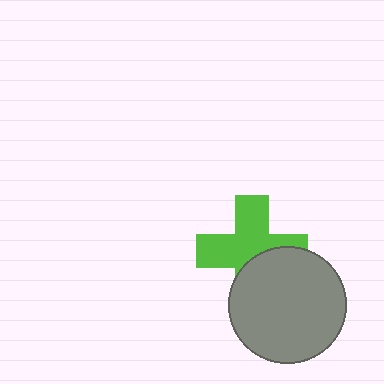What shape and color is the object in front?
The object in front is a gray circle.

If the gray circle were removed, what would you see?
You would see the complete lime cross.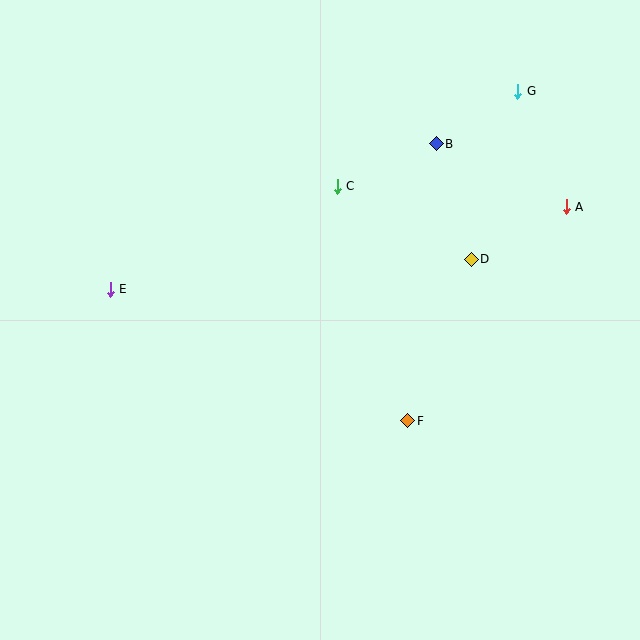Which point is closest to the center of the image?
Point F at (408, 421) is closest to the center.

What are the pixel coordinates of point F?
Point F is at (408, 421).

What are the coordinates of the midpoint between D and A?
The midpoint between D and A is at (519, 233).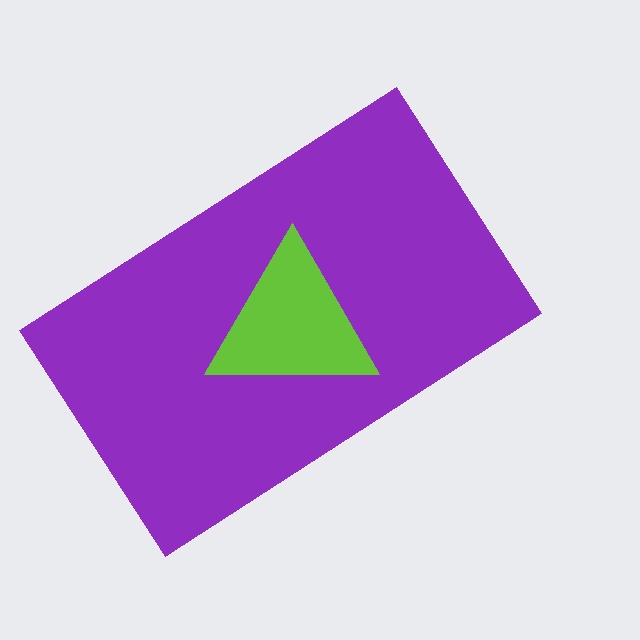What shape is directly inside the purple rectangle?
The lime triangle.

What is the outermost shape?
The purple rectangle.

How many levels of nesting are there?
2.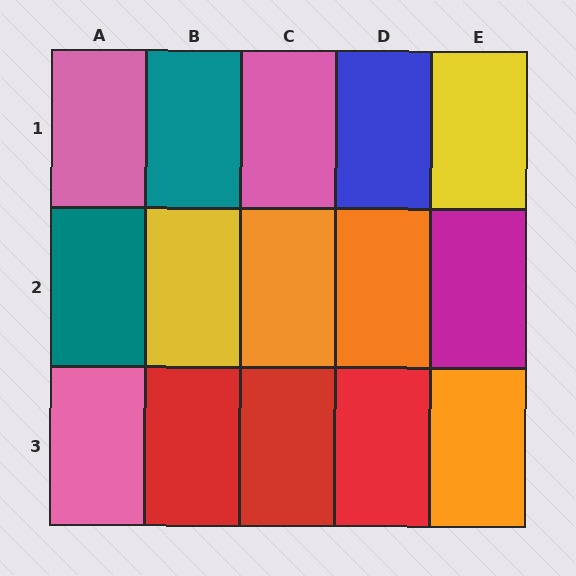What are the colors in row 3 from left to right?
Pink, red, red, red, orange.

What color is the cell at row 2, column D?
Orange.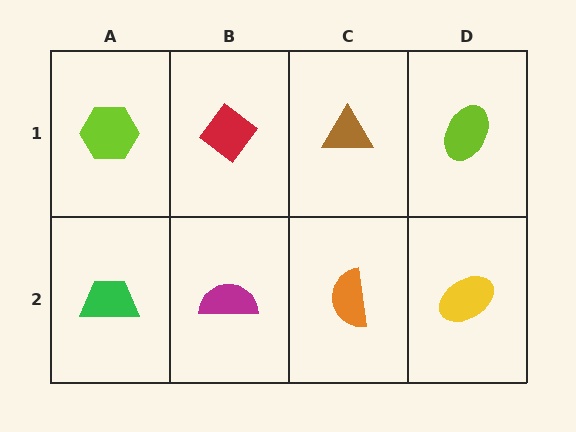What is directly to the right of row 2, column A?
A magenta semicircle.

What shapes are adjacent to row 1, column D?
A yellow ellipse (row 2, column D), a brown triangle (row 1, column C).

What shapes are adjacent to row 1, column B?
A magenta semicircle (row 2, column B), a lime hexagon (row 1, column A), a brown triangle (row 1, column C).